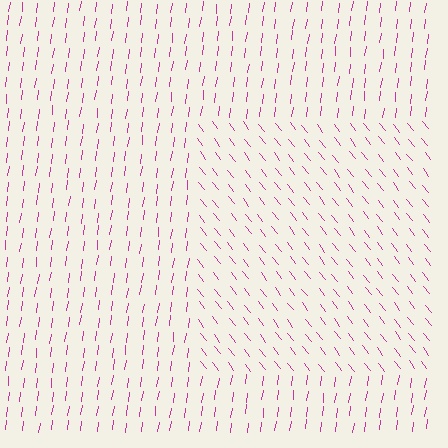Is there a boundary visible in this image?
Yes, there is a texture boundary formed by a change in line orientation.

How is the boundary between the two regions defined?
The boundary is defined purely by a change in line orientation (approximately 45 degrees difference). All lines are the same color and thickness.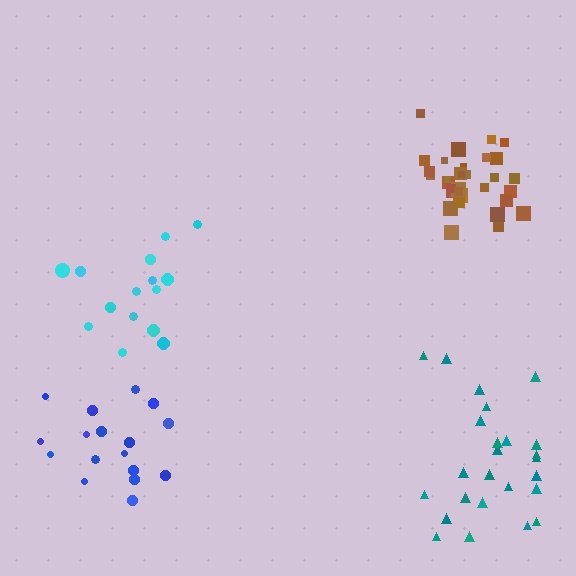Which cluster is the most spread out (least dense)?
Teal.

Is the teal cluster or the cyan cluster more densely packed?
Cyan.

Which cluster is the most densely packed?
Brown.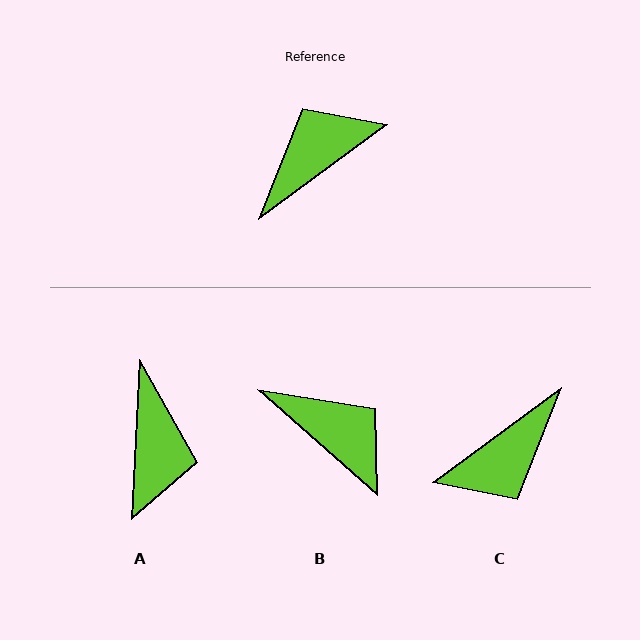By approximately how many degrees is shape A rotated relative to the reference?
Approximately 129 degrees clockwise.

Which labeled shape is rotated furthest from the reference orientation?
C, about 180 degrees away.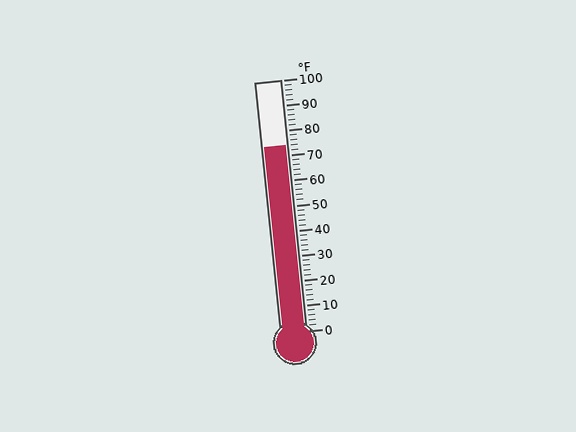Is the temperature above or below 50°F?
The temperature is above 50°F.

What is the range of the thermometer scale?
The thermometer scale ranges from 0°F to 100°F.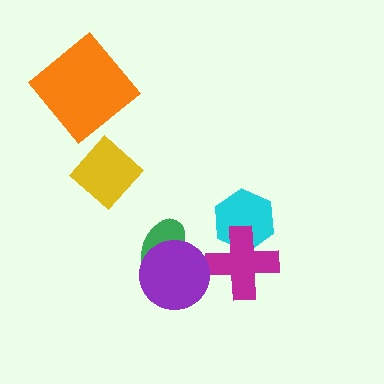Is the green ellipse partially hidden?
Yes, it is partially covered by another shape.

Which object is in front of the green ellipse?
The purple circle is in front of the green ellipse.